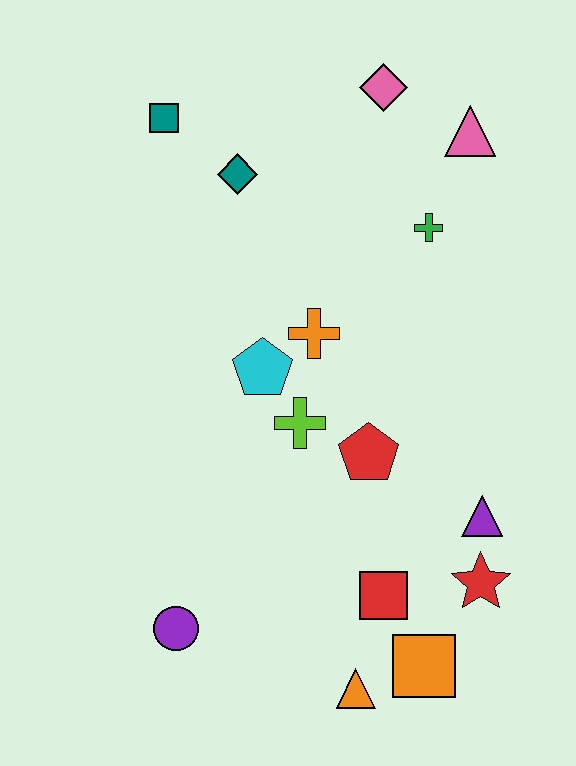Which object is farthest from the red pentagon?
The teal square is farthest from the red pentagon.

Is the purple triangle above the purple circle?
Yes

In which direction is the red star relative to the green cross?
The red star is below the green cross.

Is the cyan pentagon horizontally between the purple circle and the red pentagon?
Yes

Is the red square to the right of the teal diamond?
Yes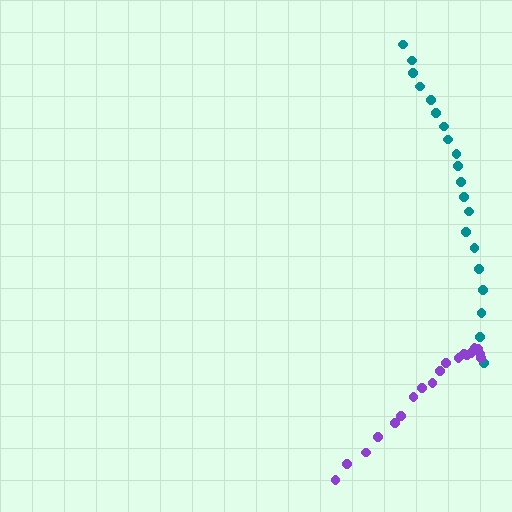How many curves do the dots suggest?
There are 2 distinct paths.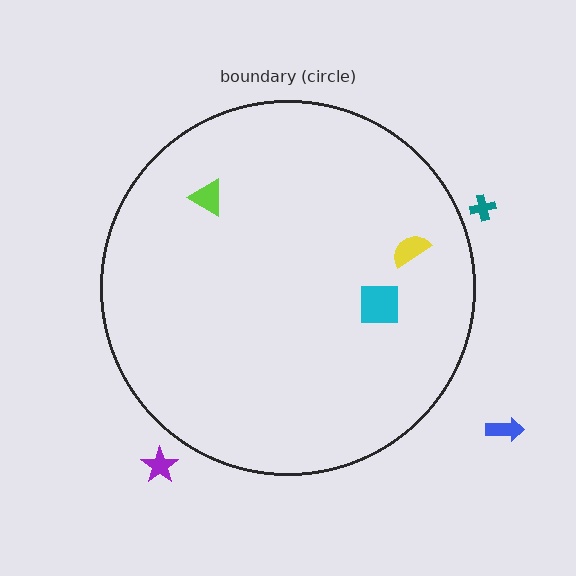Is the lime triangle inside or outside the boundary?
Inside.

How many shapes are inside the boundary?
3 inside, 3 outside.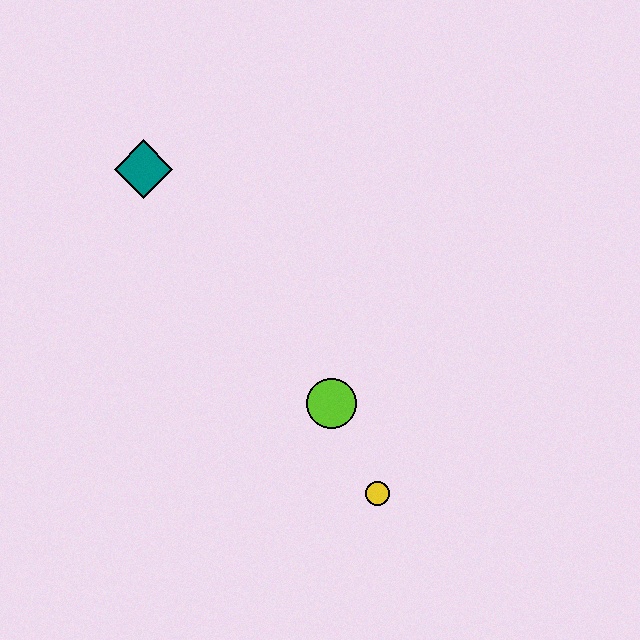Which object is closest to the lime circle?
The yellow circle is closest to the lime circle.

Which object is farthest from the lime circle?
The teal diamond is farthest from the lime circle.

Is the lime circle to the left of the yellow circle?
Yes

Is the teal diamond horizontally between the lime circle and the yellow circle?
No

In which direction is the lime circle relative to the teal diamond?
The lime circle is below the teal diamond.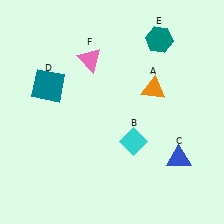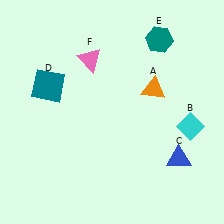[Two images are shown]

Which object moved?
The cyan diamond (B) moved right.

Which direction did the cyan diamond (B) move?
The cyan diamond (B) moved right.